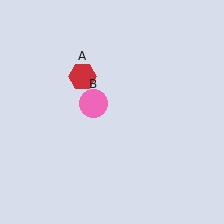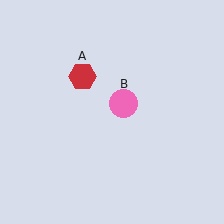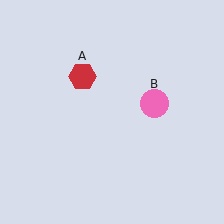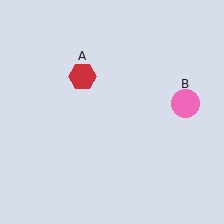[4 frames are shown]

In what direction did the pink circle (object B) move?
The pink circle (object B) moved right.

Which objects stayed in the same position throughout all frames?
Red hexagon (object A) remained stationary.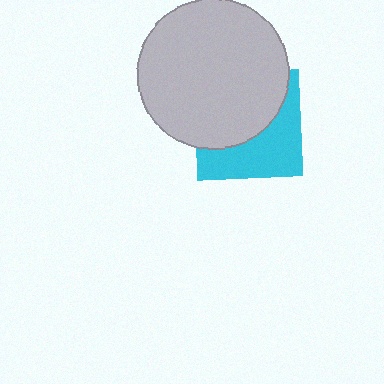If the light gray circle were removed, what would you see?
You would see the complete cyan square.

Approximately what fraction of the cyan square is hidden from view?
Roughly 55% of the cyan square is hidden behind the light gray circle.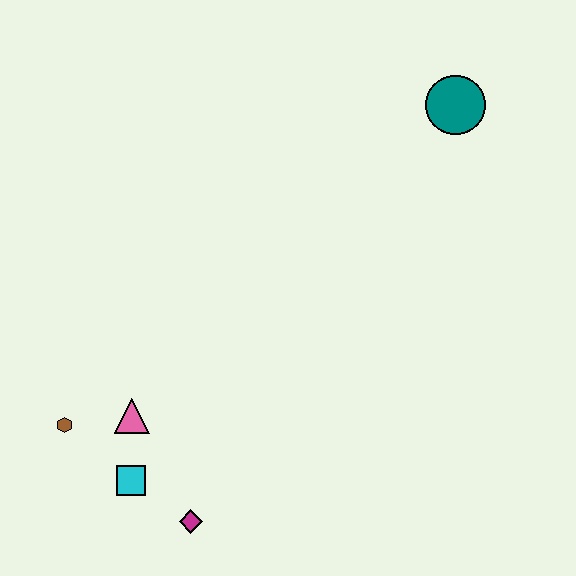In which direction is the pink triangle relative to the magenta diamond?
The pink triangle is above the magenta diamond.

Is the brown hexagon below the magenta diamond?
No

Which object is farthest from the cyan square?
The teal circle is farthest from the cyan square.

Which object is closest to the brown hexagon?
The pink triangle is closest to the brown hexagon.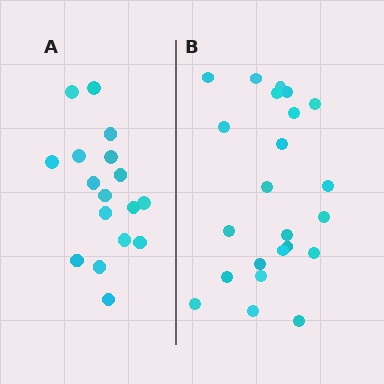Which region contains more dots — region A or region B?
Region B (the right region) has more dots.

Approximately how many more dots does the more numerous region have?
Region B has about 6 more dots than region A.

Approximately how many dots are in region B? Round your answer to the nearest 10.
About 20 dots. (The exact count is 23, which rounds to 20.)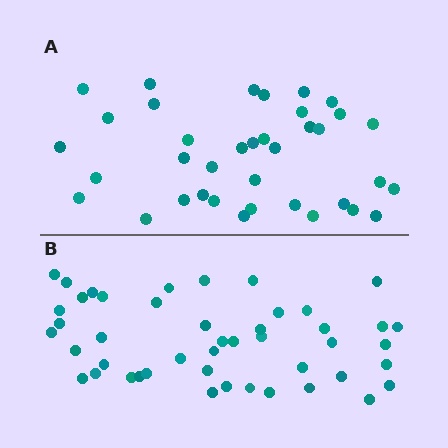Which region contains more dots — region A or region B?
Region B (the bottom region) has more dots.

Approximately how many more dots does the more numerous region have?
Region B has roughly 8 or so more dots than region A.